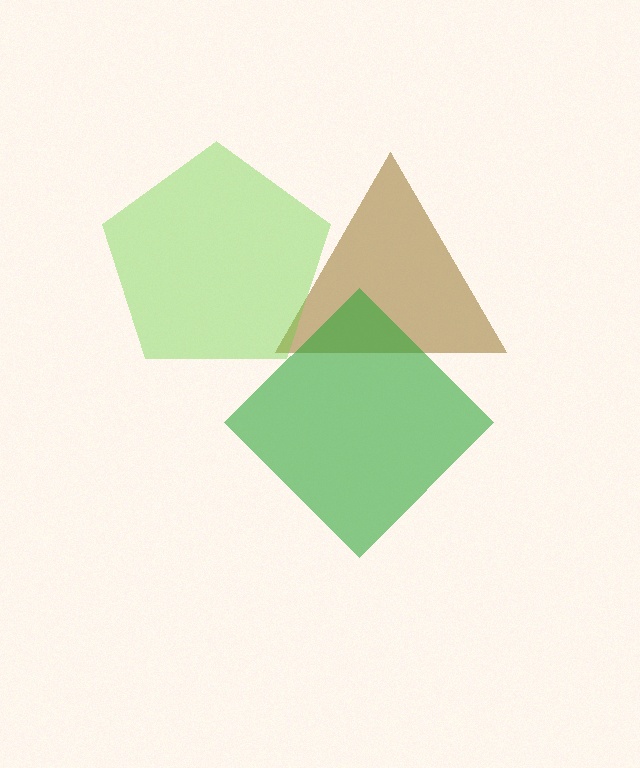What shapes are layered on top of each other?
The layered shapes are: a brown triangle, a green diamond, a lime pentagon.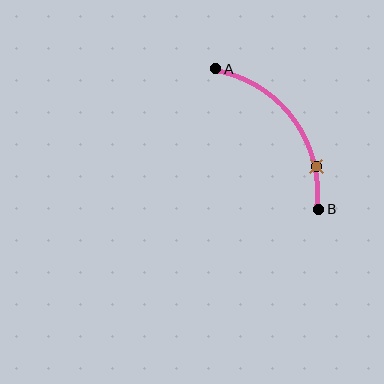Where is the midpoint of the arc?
The arc midpoint is the point on the curve farthest from the straight line joining A and B. It sits above and to the right of that line.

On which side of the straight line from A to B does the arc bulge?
The arc bulges above and to the right of the straight line connecting A and B.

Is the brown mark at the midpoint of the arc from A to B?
No. The brown mark lies on the arc but is closer to endpoint B. The arc midpoint would be at the point on the curve equidistant along the arc from both A and B.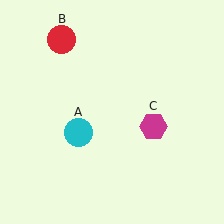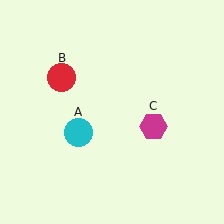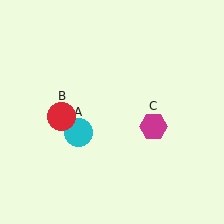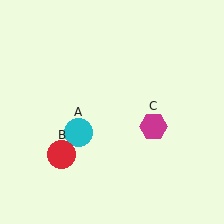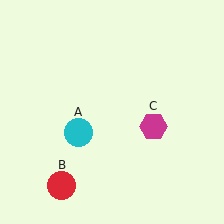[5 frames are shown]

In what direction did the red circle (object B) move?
The red circle (object B) moved down.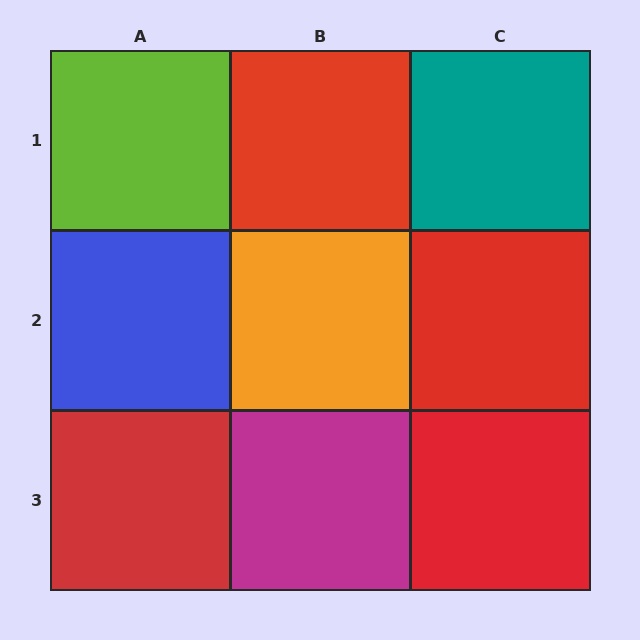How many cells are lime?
1 cell is lime.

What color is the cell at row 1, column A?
Lime.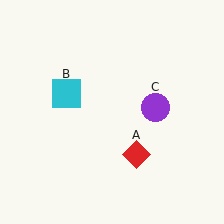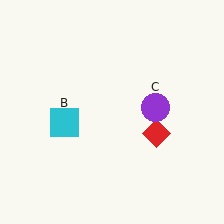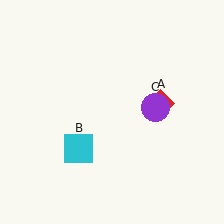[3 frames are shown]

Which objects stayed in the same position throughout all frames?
Purple circle (object C) remained stationary.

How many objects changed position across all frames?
2 objects changed position: red diamond (object A), cyan square (object B).